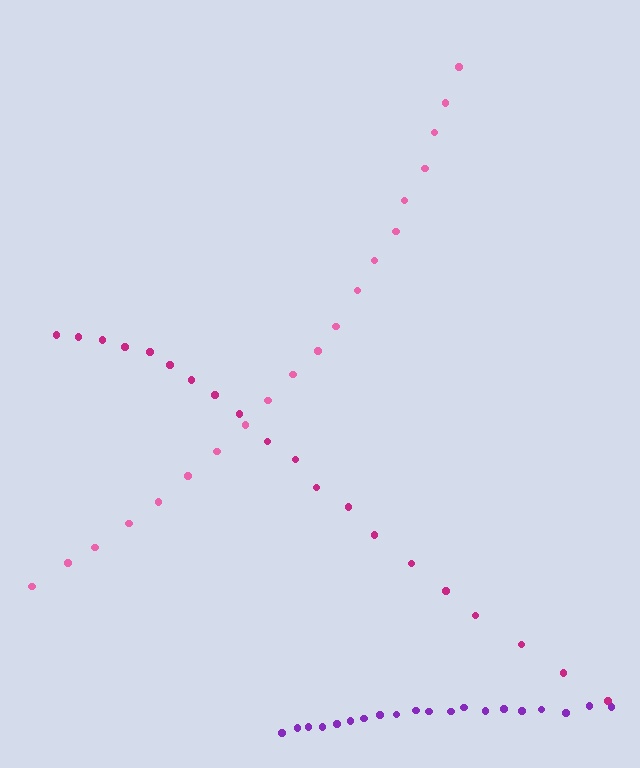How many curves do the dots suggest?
There are 3 distinct paths.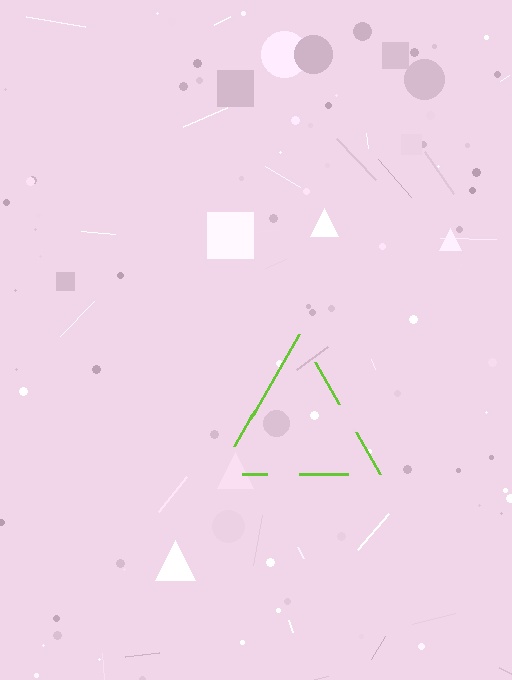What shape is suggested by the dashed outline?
The dashed outline suggests a triangle.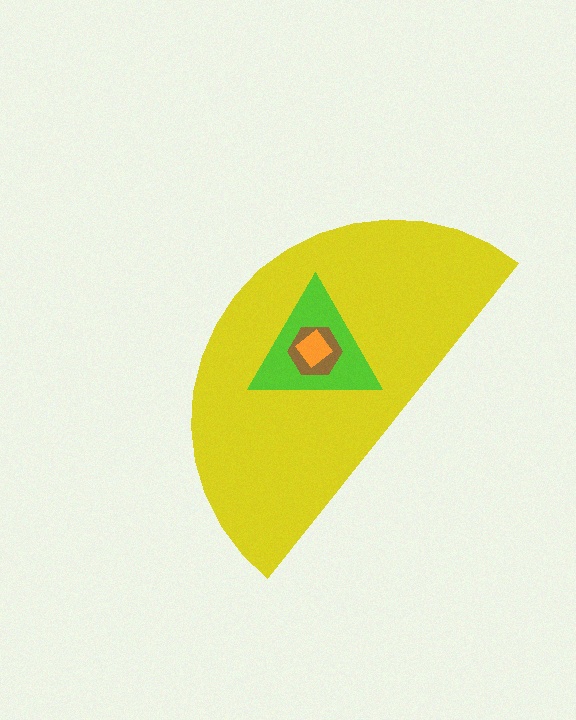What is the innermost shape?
The orange diamond.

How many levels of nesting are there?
4.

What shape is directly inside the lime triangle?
The brown hexagon.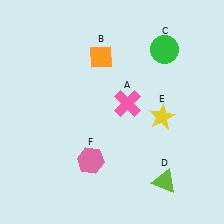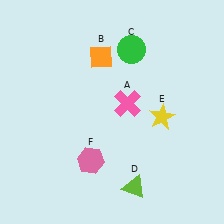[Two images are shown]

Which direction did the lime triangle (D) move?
The lime triangle (D) moved left.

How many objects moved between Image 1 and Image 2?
2 objects moved between the two images.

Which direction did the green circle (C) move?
The green circle (C) moved left.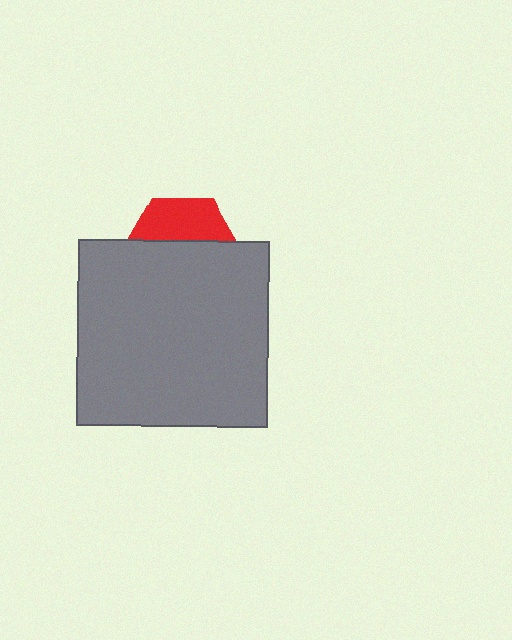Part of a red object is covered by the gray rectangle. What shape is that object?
It is a hexagon.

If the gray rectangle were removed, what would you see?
You would see the complete red hexagon.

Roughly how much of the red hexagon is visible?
A small part of it is visible (roughly 37%).